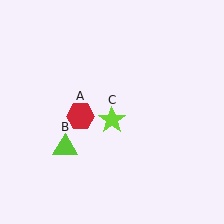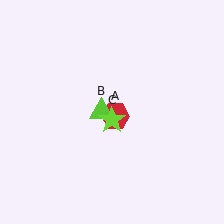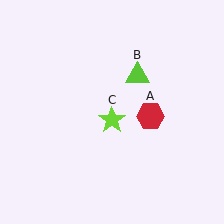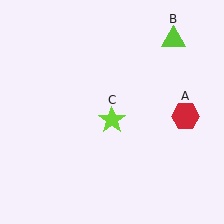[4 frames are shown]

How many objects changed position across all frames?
2 objects changed position: red hexagon (object A), lime triangle (object B).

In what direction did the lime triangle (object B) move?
The lime triangle (object B) moved up and to the right.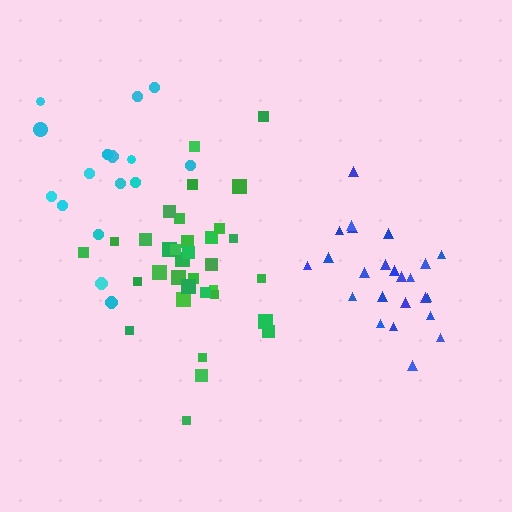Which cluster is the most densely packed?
Blue.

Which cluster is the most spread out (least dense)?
Cyan.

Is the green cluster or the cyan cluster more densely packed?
Green.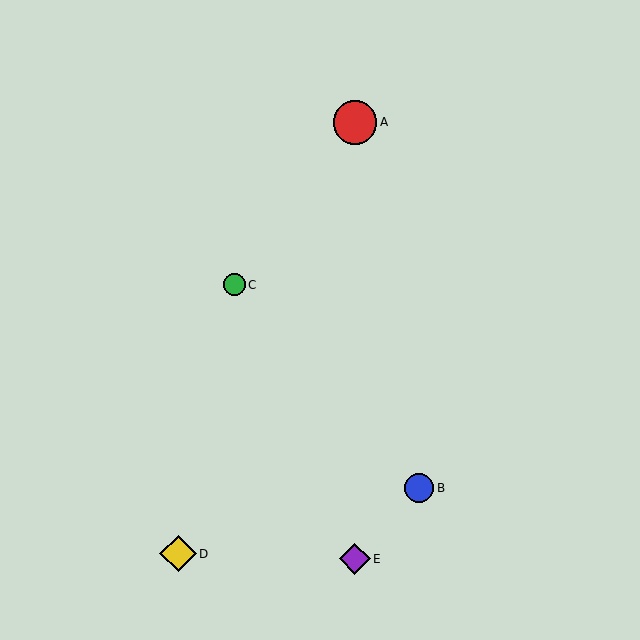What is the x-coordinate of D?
Object D is at x≈178.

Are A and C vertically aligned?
No, A is at x≈355 and C is at x≈234.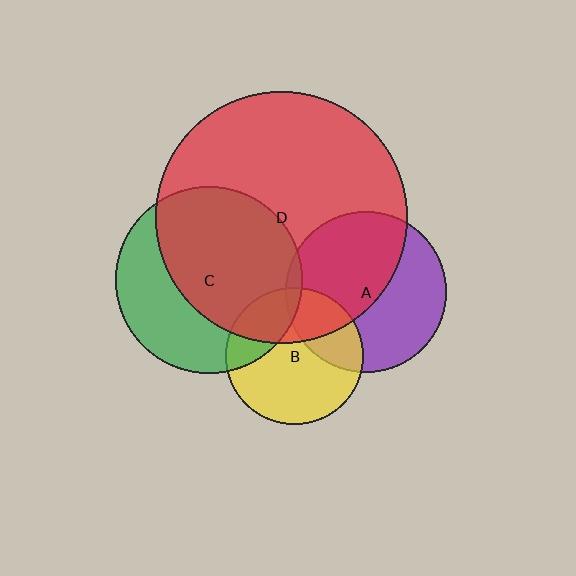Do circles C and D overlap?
Yes.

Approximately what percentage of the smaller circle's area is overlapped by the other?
Approximately 60%.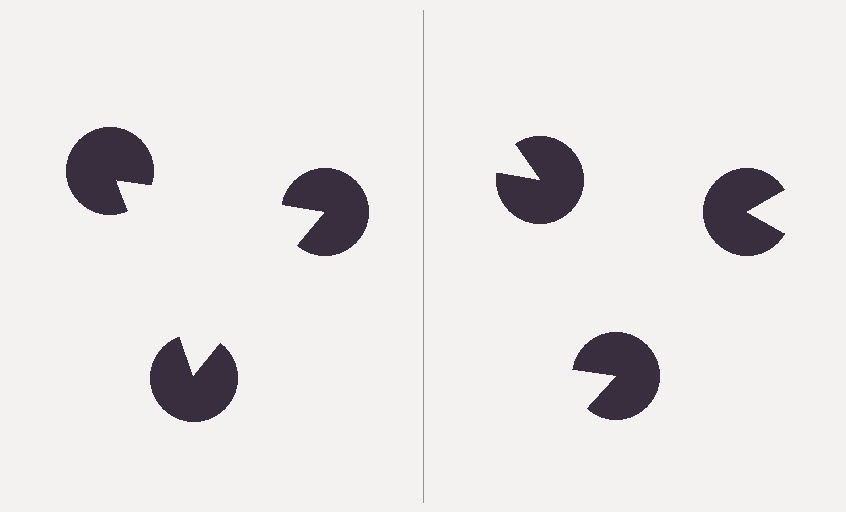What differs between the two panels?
The pac-man discs are positioned identically on both sides; only the wedge orientations differ. On the left they align to a triangle; on the right they are misaligned.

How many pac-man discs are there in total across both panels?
6 — 3 on each side.